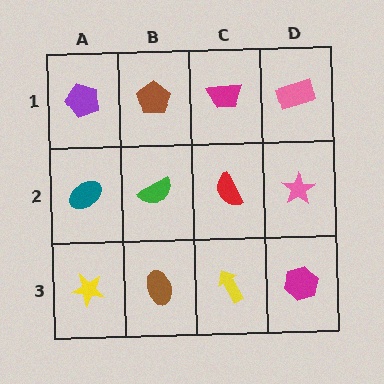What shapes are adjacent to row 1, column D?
A pink star (row 2, column D), a magenta trapezoid (row 1, column C).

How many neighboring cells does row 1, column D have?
2.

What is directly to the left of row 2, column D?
A red semicircle.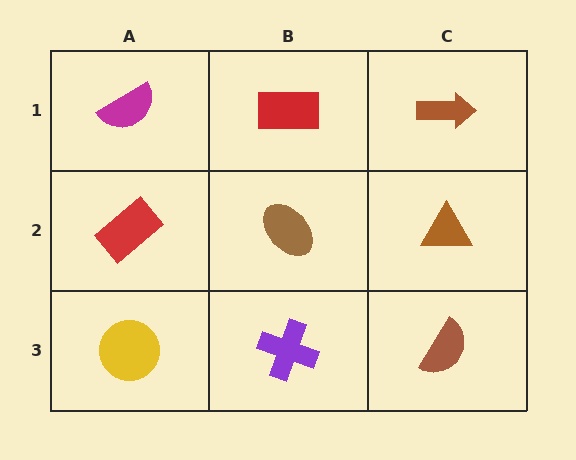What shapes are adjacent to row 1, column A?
A red rectangle (row 2, column A), a red rectangle (row 1, column B).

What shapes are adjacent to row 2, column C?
A brown arrow (row 1, column C), a brown semicircle (row 3, column C), a brown ellipse (row 2, column B).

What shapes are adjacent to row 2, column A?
A magenta semicircle (row 1, column A), a yellow circle (row 3, column A), a brown ellipse (row 2, column B).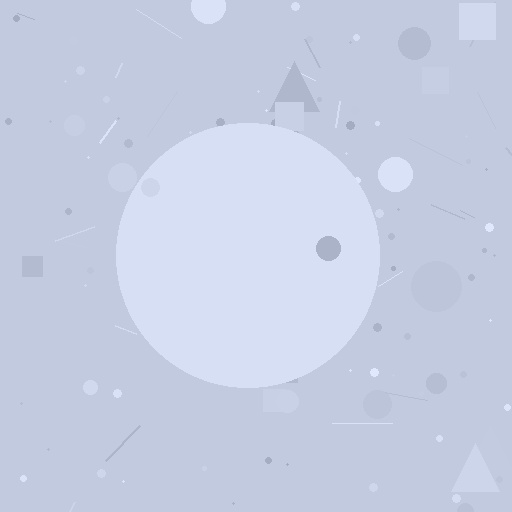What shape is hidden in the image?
A circle is hidden in the image.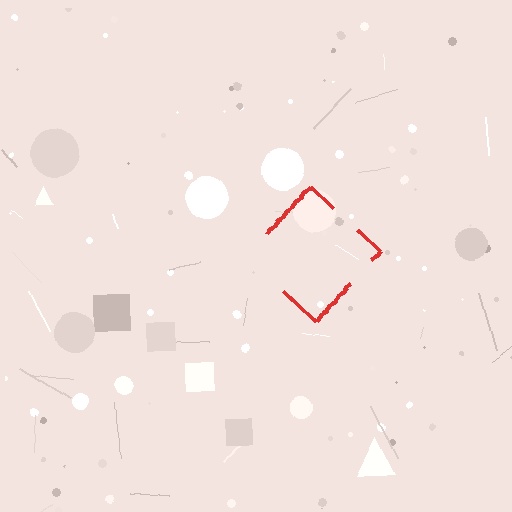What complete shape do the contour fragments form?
The contour fragments form a diamond.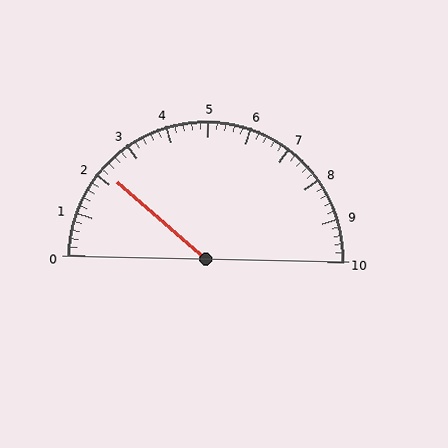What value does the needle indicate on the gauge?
The needle indicates approximately 2.2.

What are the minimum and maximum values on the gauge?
The gauge ranges from 0 to 10.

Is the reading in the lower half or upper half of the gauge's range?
The reading is in the lower half of the range (0 to 10).